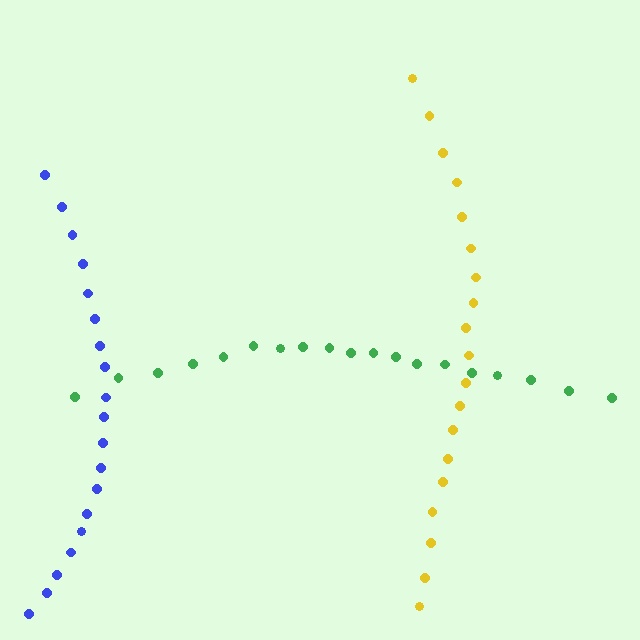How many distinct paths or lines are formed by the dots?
There are 3 distinct paths.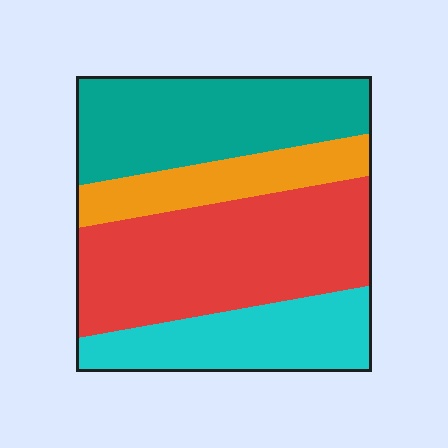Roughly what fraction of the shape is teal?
Teal takes up about one quarter (1/4) of the shape.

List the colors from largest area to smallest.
From largest to smallest: red, teal, cyan, orange.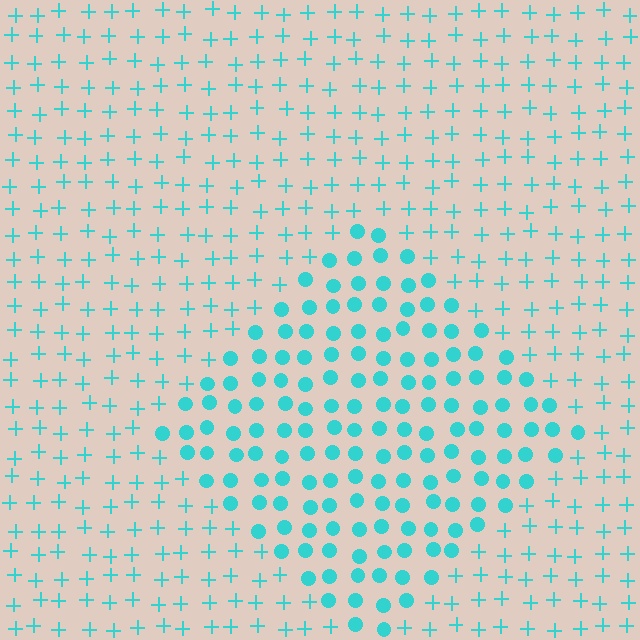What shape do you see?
I see a diamond.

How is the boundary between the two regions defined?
The boundary is defined by a change in element shape: circles inside vs. plus signs outside. All elements share the same color and spacing.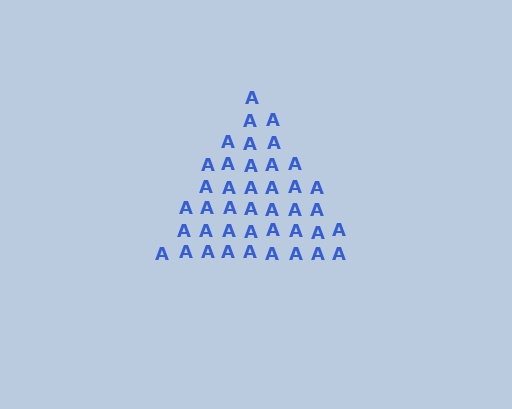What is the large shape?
The large shape is a triangle.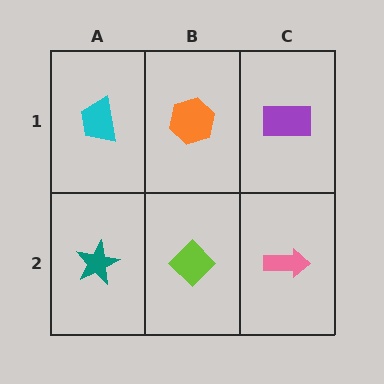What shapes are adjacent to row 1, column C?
A pink arrow (row 2, column C), an orange hexagon (row 1, column B).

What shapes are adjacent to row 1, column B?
A lime diamond (row 2, column B), a cyan trapezoid (row 1, column A), a purple rectangle (row 1, column C).